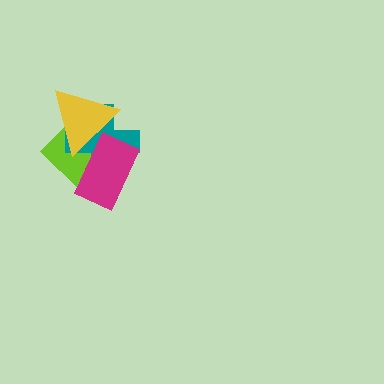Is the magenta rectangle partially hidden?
Yes, it is partially covered by another shape.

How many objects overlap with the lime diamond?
3 objects overlap with the lime diamond.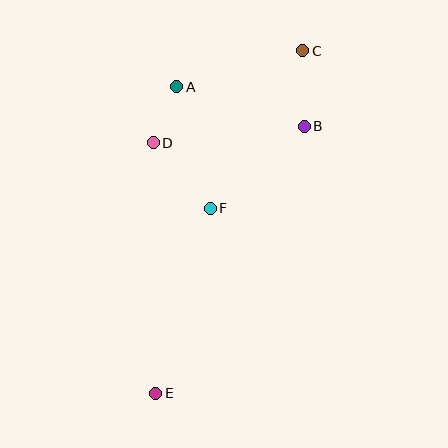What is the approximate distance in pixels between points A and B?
The distance between A and B is approximately 133 pixels.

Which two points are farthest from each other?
Points C and E are farthest from each other.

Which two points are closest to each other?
Points A and D are closest to each other.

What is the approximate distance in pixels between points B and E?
The distance between B and E is approximately 306 pixels.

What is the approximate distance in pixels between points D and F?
The distance between D and F is approximately 87 pixels.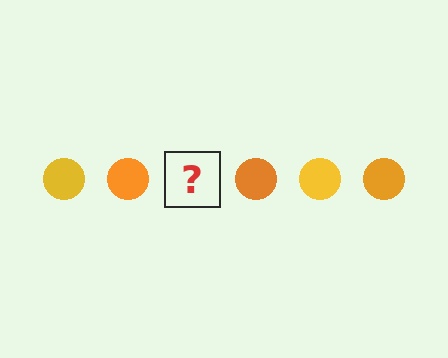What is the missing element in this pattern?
The missing element is a yellow circle.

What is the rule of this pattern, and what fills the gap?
The rule is that the pattern cycles through yellow, orange circles. The gap should be filled with a yellow circle.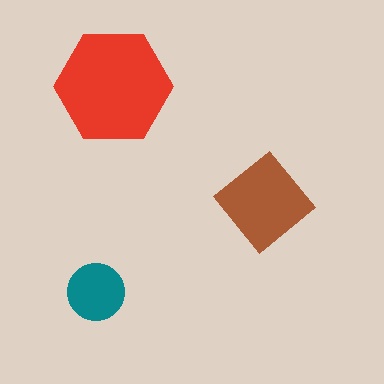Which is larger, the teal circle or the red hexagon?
The red hexagon.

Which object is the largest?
The red hexagon.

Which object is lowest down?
The teal circle is bottommost.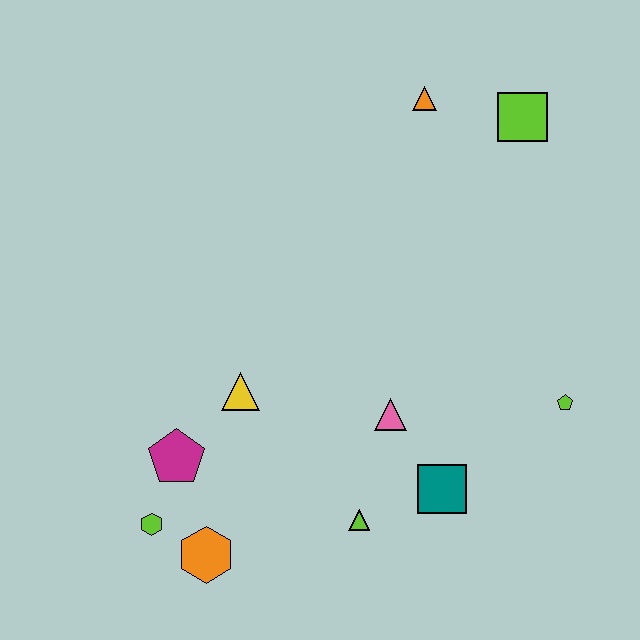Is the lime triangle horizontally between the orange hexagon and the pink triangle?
Yes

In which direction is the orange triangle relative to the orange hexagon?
The orange triangle is above the orange hexagon.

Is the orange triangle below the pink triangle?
No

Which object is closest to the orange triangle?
The lime square is closest to the orange triangle.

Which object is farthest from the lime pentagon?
The lime hexagon is farthest from the lime pentagon.